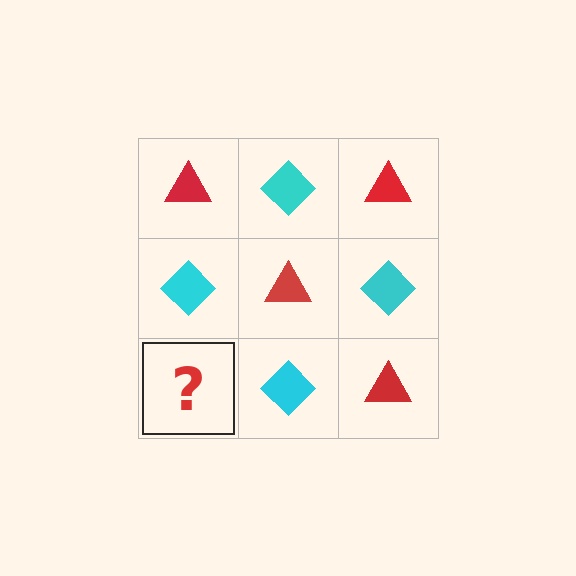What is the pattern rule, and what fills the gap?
The rule is that it alternates red triangle and cyan diamond in a checkerboard pattern. The gap should be filled with a red triangle.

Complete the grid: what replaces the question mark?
The question mark should be replaced with a red triangle.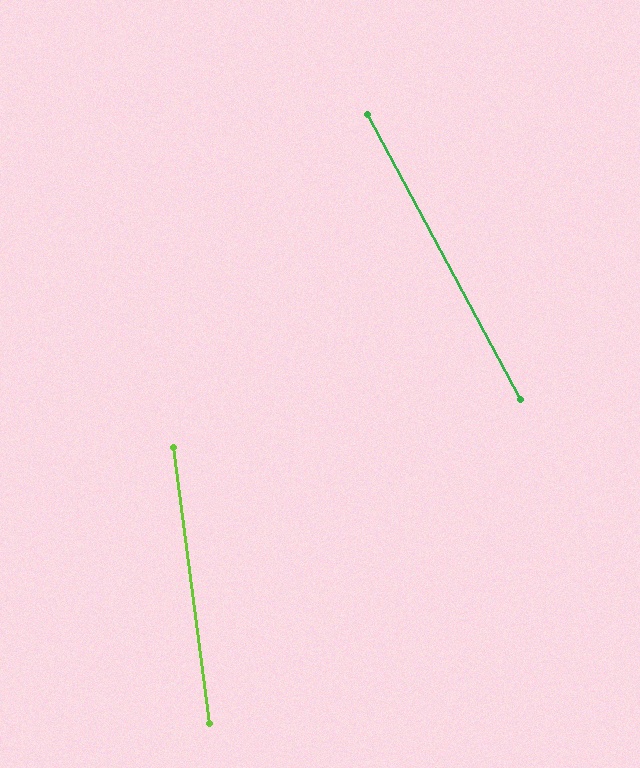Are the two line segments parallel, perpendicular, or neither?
Neither parallel nor perpendicular — they differ by about 21°.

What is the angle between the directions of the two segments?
Approximately 21 degrees.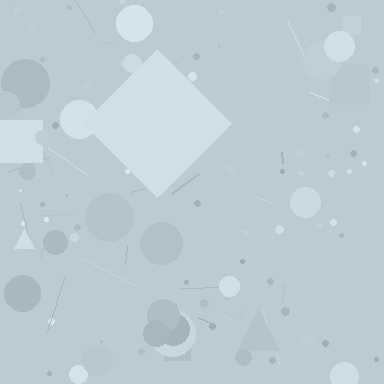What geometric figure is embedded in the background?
A diamond is embedded in the background.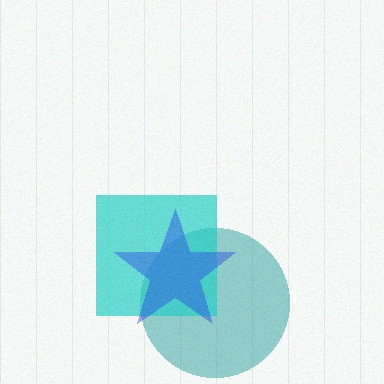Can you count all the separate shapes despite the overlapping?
Yes, there are 3 separate shapes.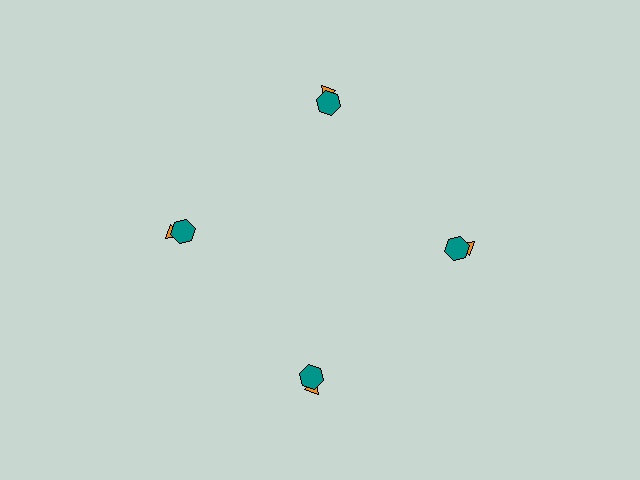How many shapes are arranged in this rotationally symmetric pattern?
There are 8 shapes, arranged in 4 groups of 2.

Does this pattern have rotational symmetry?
Yes, this pattern has 4-fold rotational symmetry. It looks the same after rotating 90 degrees around the center.